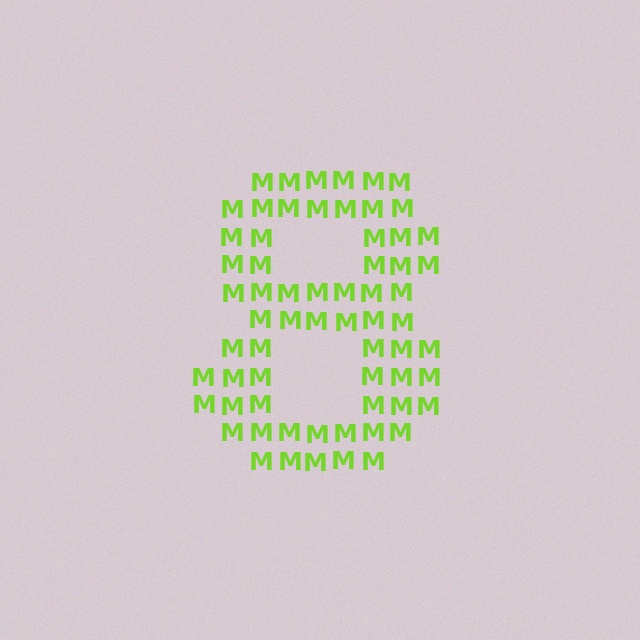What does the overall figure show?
The overall figure shows the digit 8.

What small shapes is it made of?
It is made of small letter M's.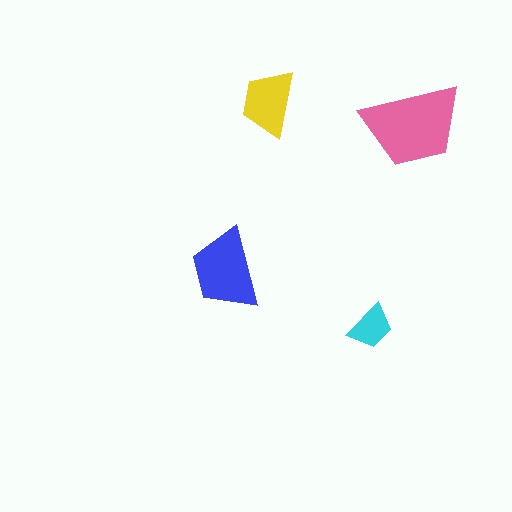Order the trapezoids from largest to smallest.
the pink one, the blue one, the yellow one, the cyan one.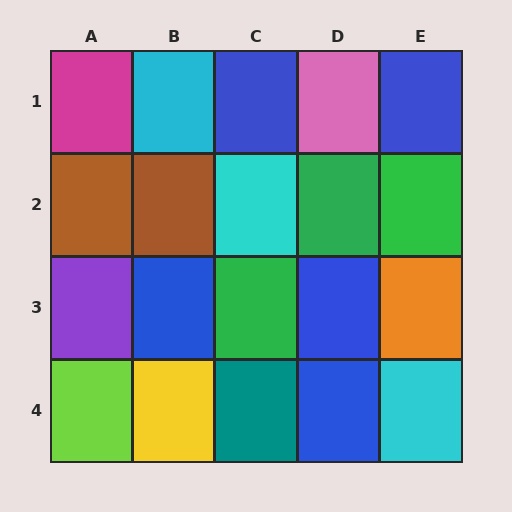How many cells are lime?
1 cell is lime.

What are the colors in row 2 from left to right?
Brown, brown, cyan, green, green.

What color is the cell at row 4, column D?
Blue.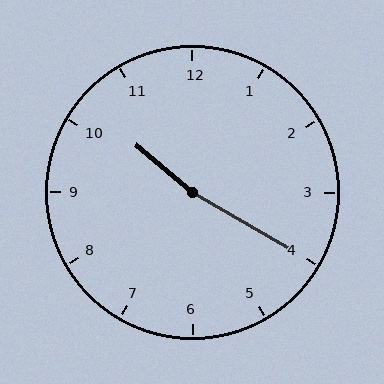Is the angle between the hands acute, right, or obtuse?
It is obtuse.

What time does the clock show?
10:20.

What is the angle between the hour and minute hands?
Approximately 170 degrees.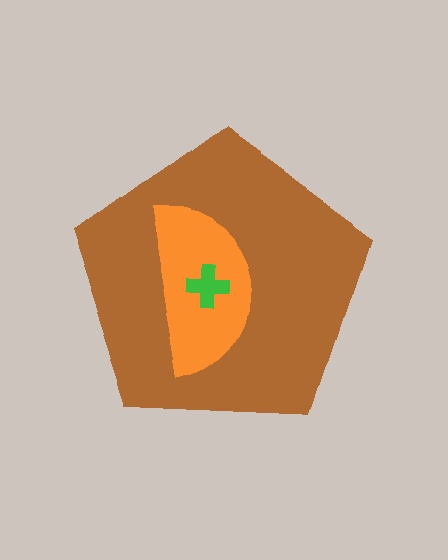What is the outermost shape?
The brown pentagon.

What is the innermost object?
The green cross.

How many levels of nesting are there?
3.